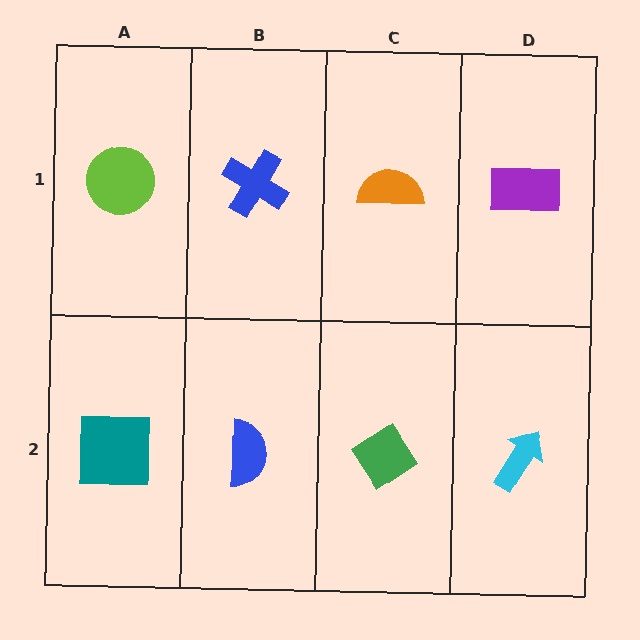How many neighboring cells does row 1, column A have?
2.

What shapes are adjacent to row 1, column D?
A cyan arrow (row 2, column D), an orange semicircle (row 1, column C).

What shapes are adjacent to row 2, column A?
A lime circle (row 1, column A), a blue semicircle (row 2, column B).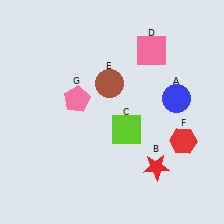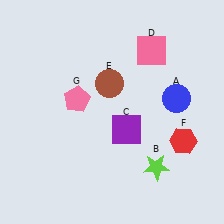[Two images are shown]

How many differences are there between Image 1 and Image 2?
There are 2 differences between the two images.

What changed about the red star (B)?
In Image 1, B is red. In Image 2, it changed to lime.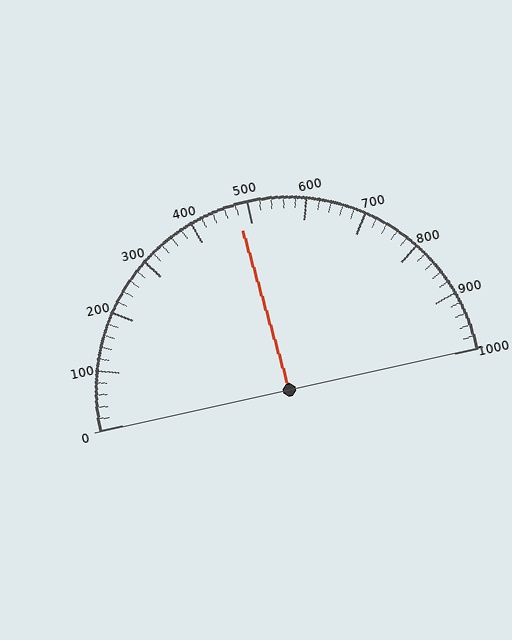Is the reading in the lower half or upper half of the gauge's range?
The reading is in the lower half of the range (0 to 1000).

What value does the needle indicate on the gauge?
The needle indicates approximately 480.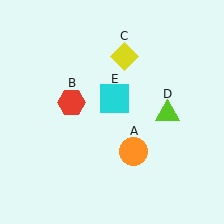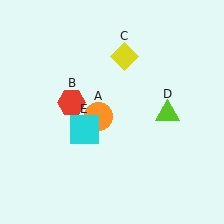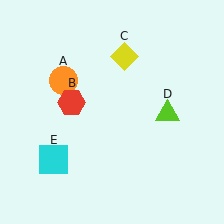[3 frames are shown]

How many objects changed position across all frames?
2 objects changed position: orange circle (object A), cyan square (object E).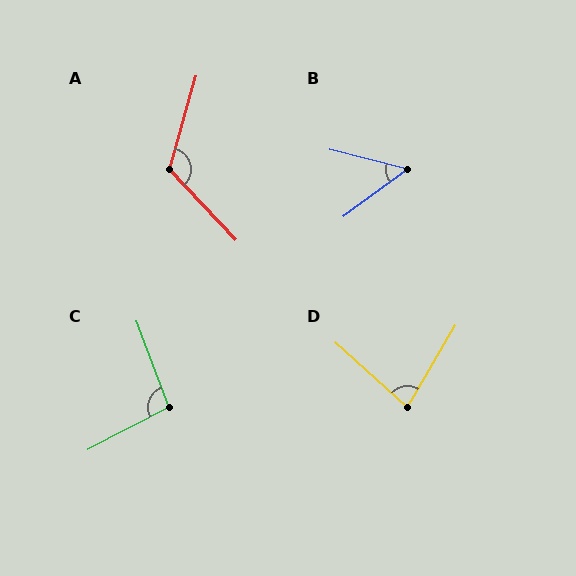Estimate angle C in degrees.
Approximately 97 degrees.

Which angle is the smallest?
B, at approximately 51 degrees.